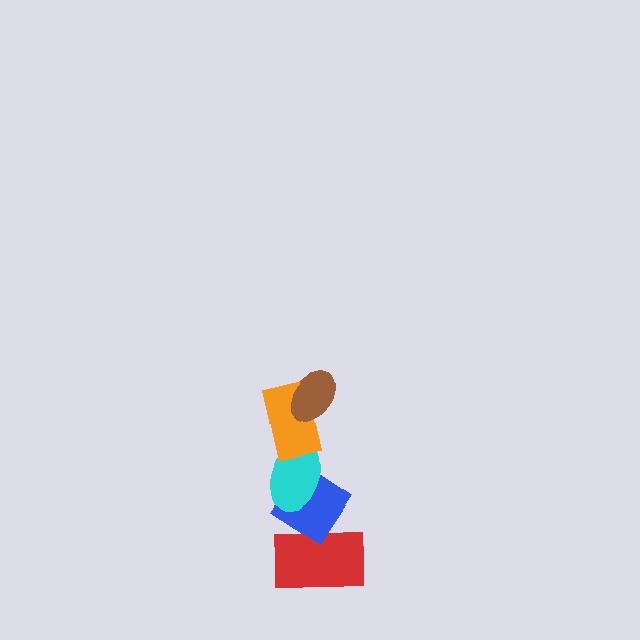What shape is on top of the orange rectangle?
The brown ellipse is on top of the orange rectangle.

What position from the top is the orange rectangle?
The orange rectangle is 2nd from the top.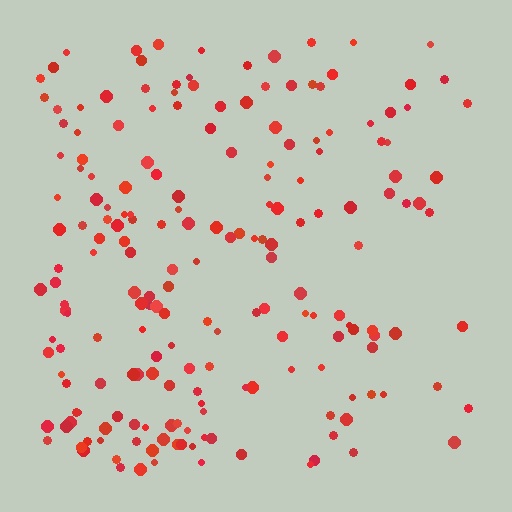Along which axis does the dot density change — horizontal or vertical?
Horizontal.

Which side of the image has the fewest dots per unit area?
The right.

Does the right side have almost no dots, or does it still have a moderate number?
Still a moderate number, just noticeably fewer than the left.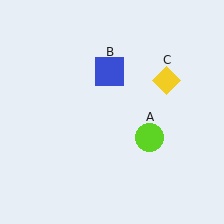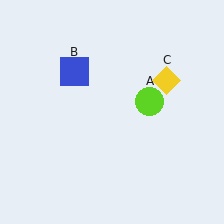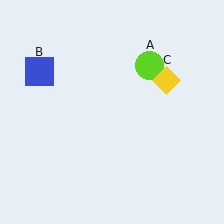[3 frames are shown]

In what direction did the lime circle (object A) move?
The lime circle (object A) moved up.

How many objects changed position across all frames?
2 objects changed position: lime circle (object A), blue square (object B).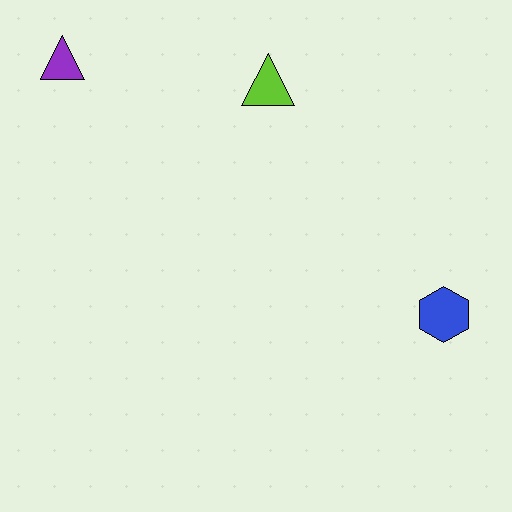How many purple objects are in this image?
There is 1 purple object.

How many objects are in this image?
There are 3 objects.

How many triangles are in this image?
There are 2 triangles.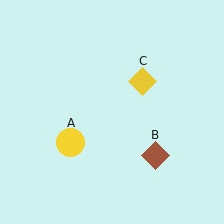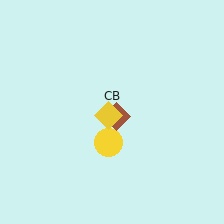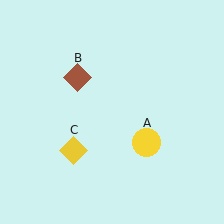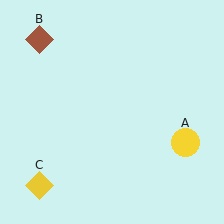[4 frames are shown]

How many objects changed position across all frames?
3 objects changed position: yellow circle (object A), brown diamond (object B), yellow diamond (object C).